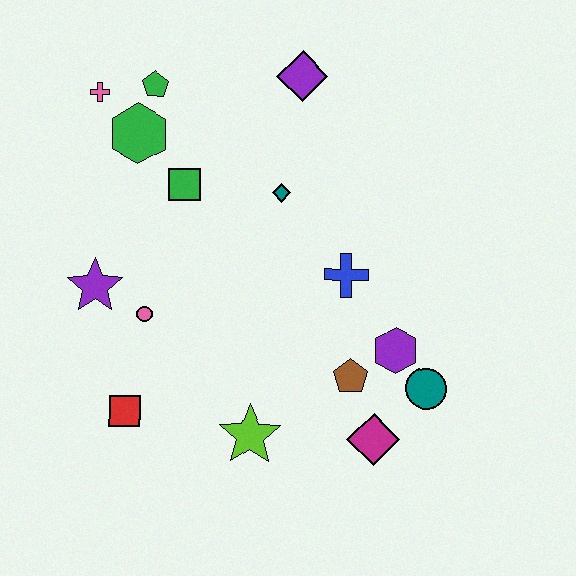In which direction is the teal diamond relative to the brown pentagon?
The teal diamond is above the brown pentagon.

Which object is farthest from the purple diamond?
The red square is farthest from the purple diamond.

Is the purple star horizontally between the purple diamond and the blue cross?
No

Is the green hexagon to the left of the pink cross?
No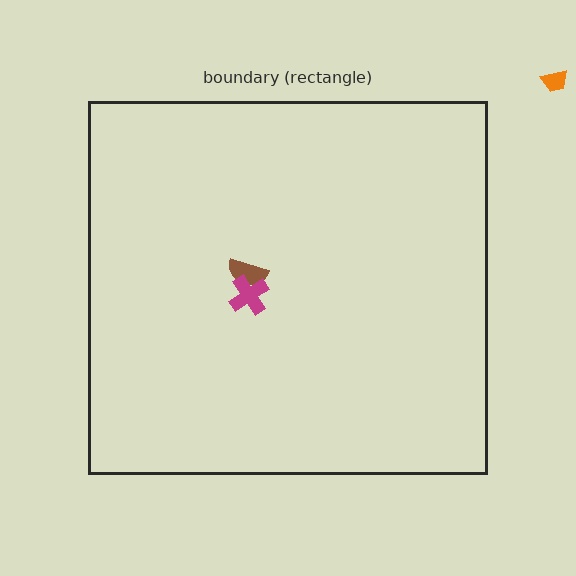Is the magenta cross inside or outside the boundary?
Inside.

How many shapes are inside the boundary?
2 inside, 1 outside.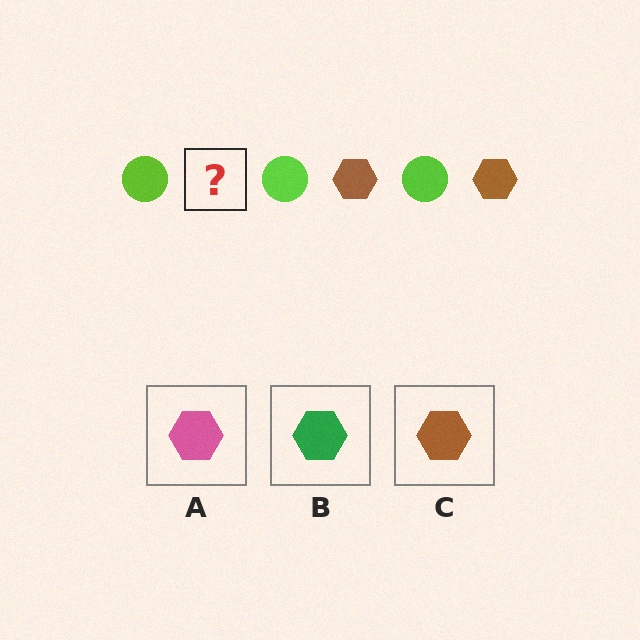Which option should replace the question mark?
Option C.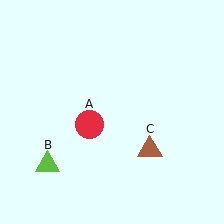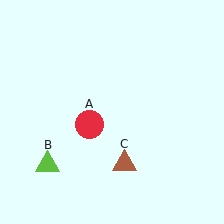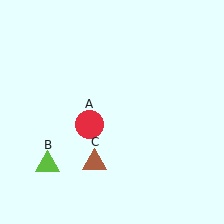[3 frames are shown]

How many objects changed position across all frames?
1 object changed position: brown triangle (object C).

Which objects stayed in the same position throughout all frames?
Red circle (object A) and lime triangle (object B) remained stationary.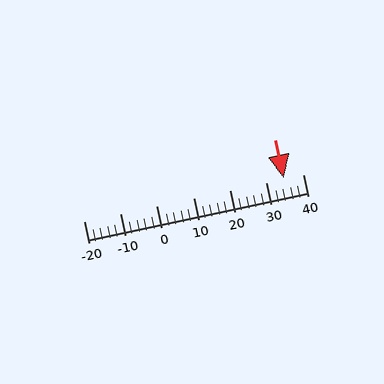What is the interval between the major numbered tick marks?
The major tick marks are spaced 10 units apart.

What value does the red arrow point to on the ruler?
The red arrow points to approximately 35.